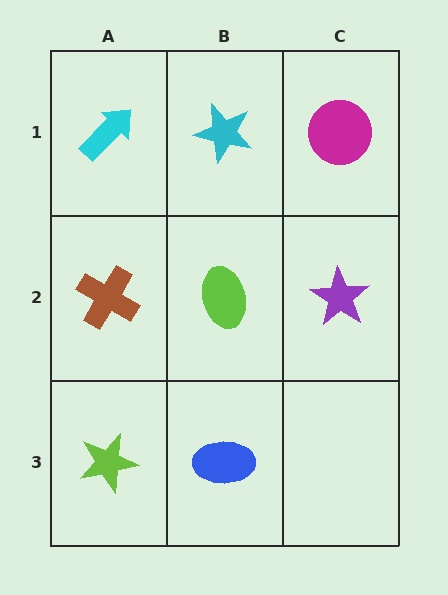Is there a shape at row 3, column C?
No, that cell is empty.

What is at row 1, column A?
A cyan arrow.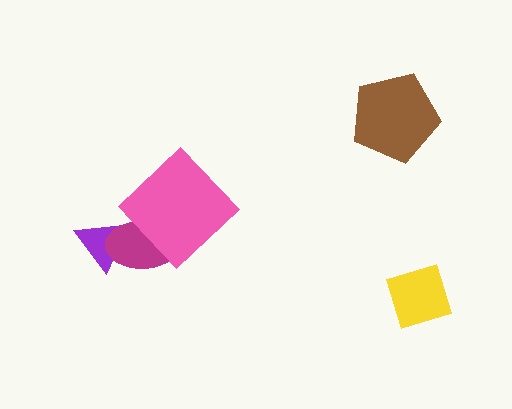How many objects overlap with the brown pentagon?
0 objects overlap with the brown pentagon.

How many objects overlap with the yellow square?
0 objects overlap with the yellow square.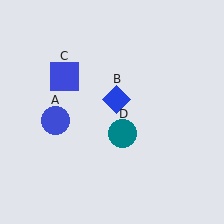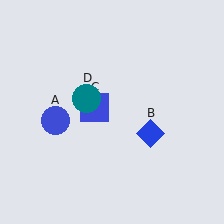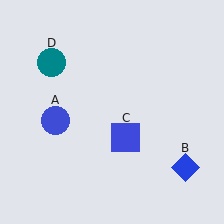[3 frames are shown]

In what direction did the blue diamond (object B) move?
The blue diamond (object B) moved down and to the right.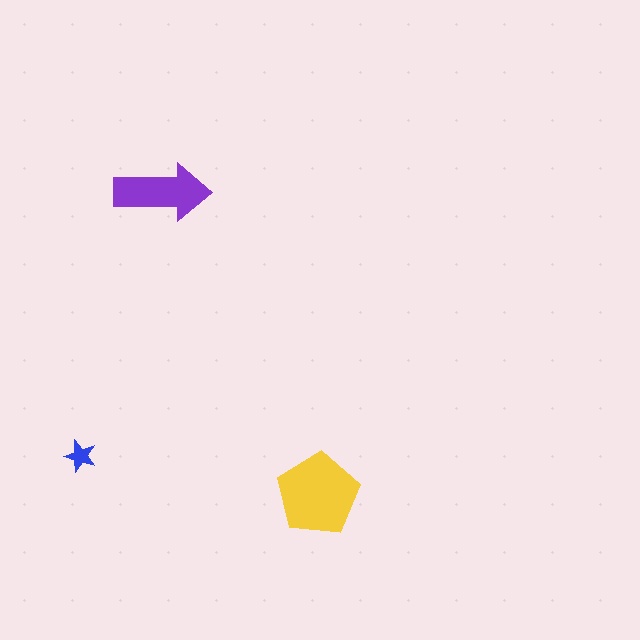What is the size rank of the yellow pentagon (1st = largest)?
1st.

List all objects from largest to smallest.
The yellow pentagon, the purple arrow, the blue star.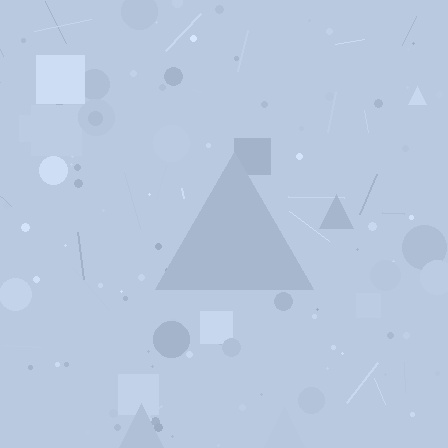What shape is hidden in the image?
A triangle is hidden in the image.